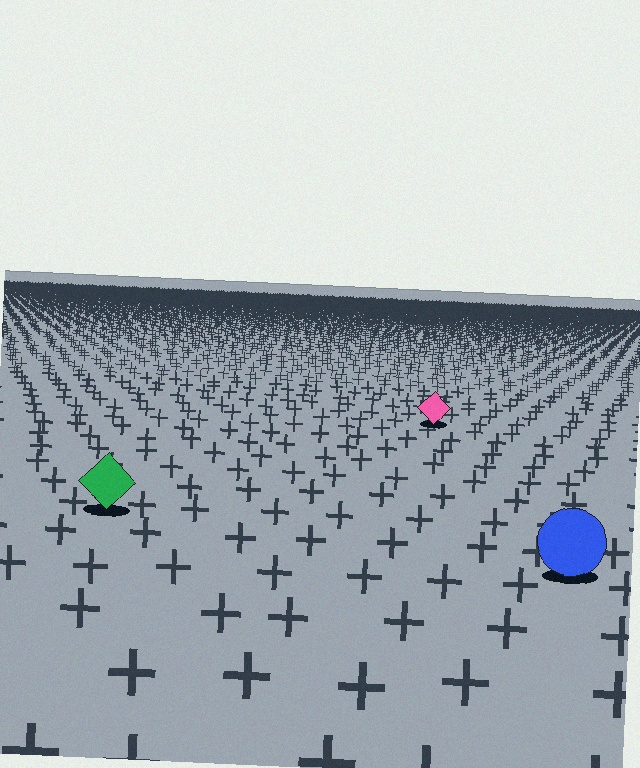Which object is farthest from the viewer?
The pink diamond is farthest from the viewer. It appears smaller and the ground texture around it is denser.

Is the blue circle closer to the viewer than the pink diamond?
Yes. The blue circle is closer — you can tell from the texture gradient: the ground texture is coarser near it.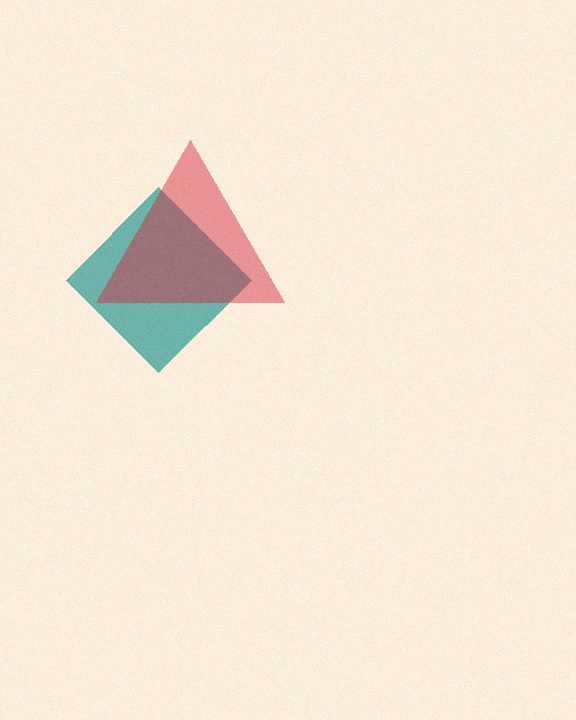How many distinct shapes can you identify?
There are 2 distinct shapes: a teal diamond, a red triangle.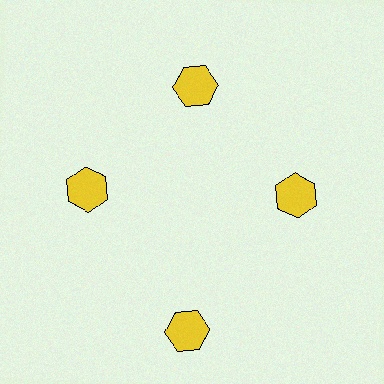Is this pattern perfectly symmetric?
No. The 4 yellow hexagons are arranged in a ring, but one element near the 6 o'clock position is pushed outward from the center, breaking the 4-fold rotational symmetry.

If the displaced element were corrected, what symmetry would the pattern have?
It would have 4-fold rotational symmetry — the pattern would map onto itself every 90 degrees.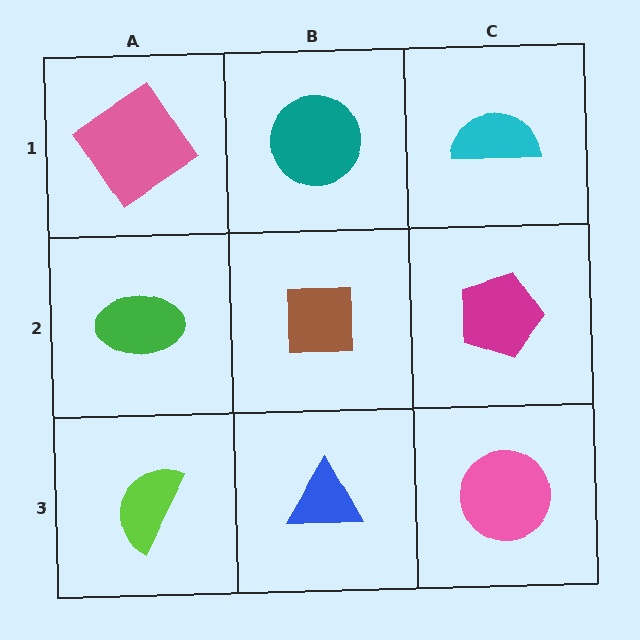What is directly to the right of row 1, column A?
A teal circle.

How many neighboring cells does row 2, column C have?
3.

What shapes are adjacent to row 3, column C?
A magenta pentagon (row 2, column C), a blue triangle (row 3, column B).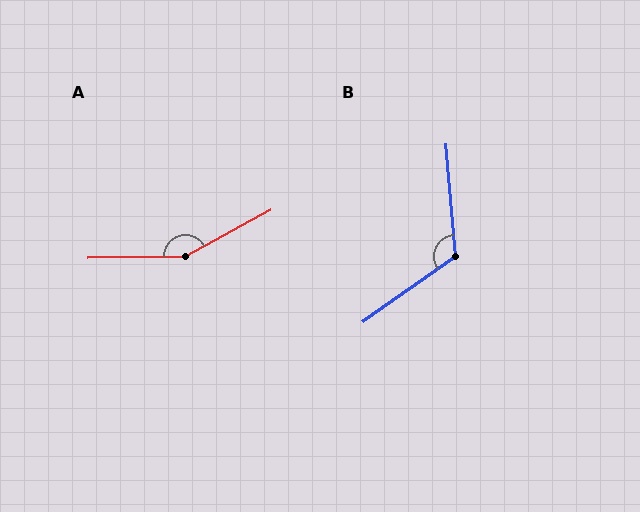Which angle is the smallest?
B, at approximately 120 degrees.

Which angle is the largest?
A, at approximately 153 degrees.